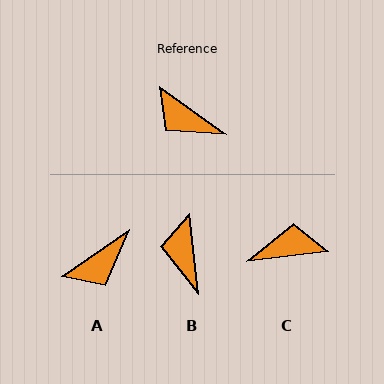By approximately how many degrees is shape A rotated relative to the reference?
Approximately 71 degrees counter-clockwise.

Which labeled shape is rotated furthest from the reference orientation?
C, about 137 degrees away.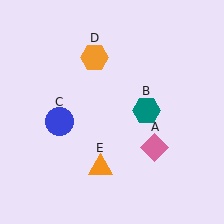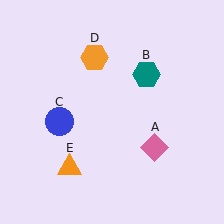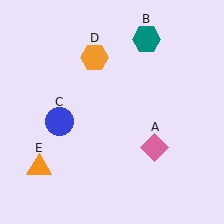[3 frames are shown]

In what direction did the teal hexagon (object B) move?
The teal hexagon (object B) moved up.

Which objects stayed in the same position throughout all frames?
Pink diamond (object A) and blue circle (object C) and orange hexagon (object D) remained stationary.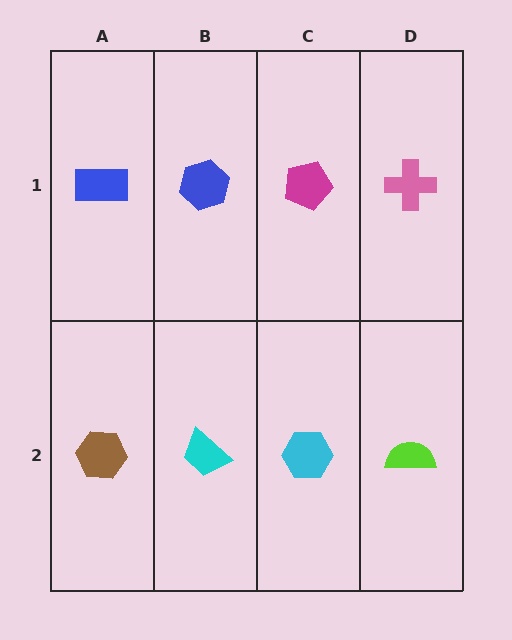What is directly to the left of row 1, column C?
A blue hexagon.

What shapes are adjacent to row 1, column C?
A cyan hexagon (row 2, column C), a blue hexagon (row 1, column B), a pink cross (row 1, column D).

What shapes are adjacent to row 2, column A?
A blue rectangle (row 1, column A), a cyan trapezoid (row 2, column B).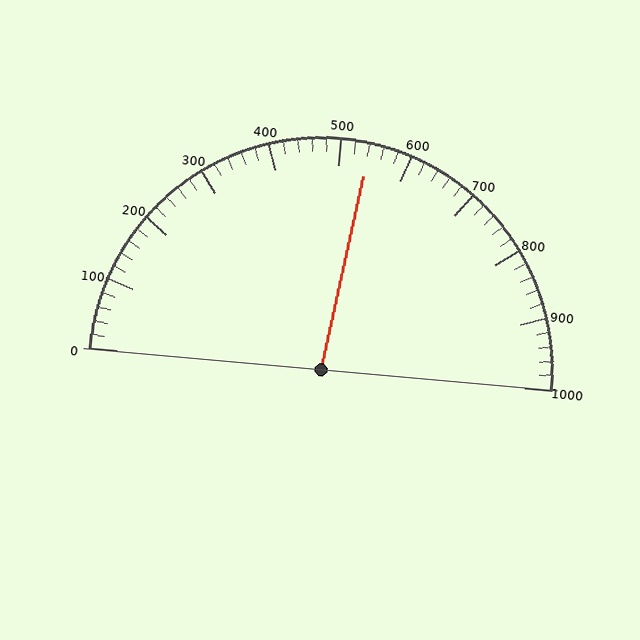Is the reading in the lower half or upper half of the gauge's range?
The reading is in the upper half of the range (0 to 1000).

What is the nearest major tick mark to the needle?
The nearest major tick mark is 500.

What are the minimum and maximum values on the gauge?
The gauge ranges from 0 to 1000.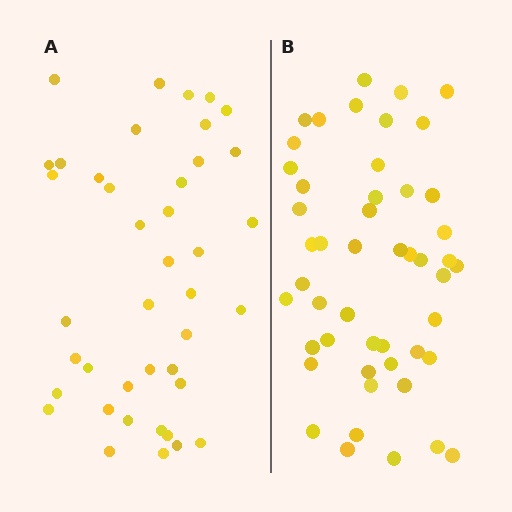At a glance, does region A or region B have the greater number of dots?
Region B (the right region) has more dots.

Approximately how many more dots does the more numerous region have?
Region B has roughly 8 or so more dots than region A.